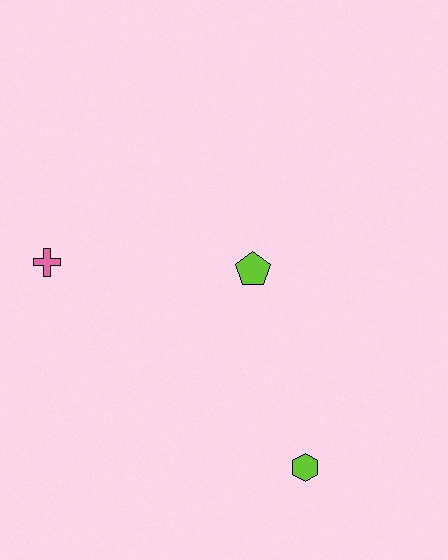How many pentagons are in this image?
There is 1 pentagon.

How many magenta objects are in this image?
There are no magenta objects.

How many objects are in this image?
There are 3 objects.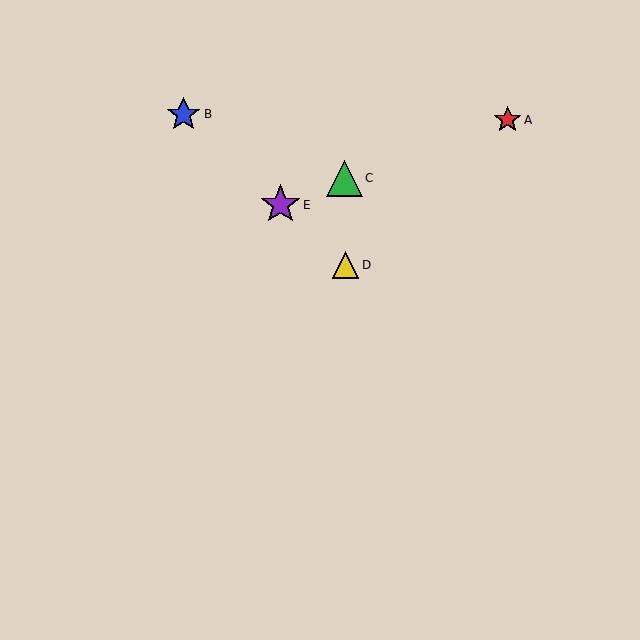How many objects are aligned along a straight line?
3 objects (B, D, E) are aligned along a straight line.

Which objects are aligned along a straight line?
Objects B, D, E are aligned along a straight line.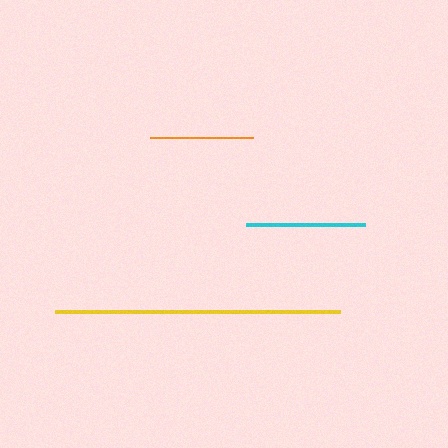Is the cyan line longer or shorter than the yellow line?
The yellow line is longer than the cyan line.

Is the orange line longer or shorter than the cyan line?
The cyan line is longer than the orange line.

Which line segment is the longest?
The yellow line is the longest at approximately 286 pixels.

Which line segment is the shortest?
The orange line is the shortest at approximately 103 pixels.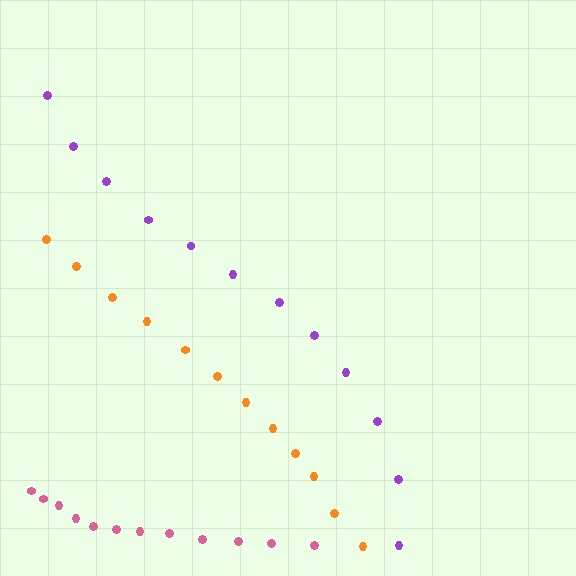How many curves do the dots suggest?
There are 3 distinct paths.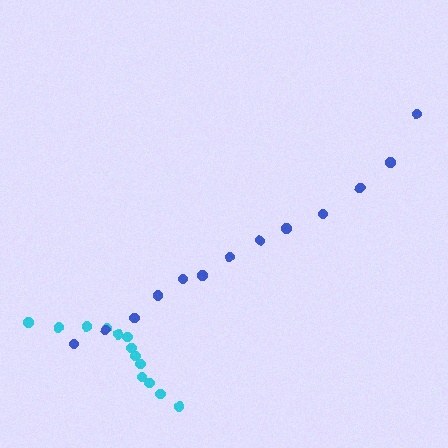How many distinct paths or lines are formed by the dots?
There are 2 distinct paths.